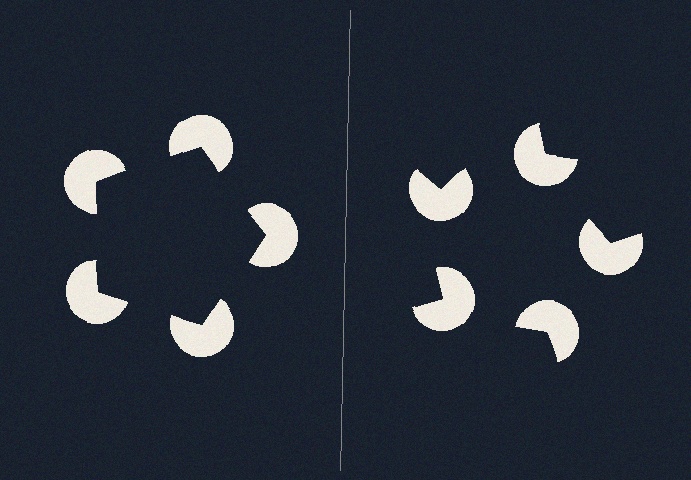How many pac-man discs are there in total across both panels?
10 — 5 on each side.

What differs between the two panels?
The pac-man discs are positioned identically on both sides; only the wedge orientations differ. On the left they align to a pentagon; on the right they are misaligned.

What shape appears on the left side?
An illusory pentagon.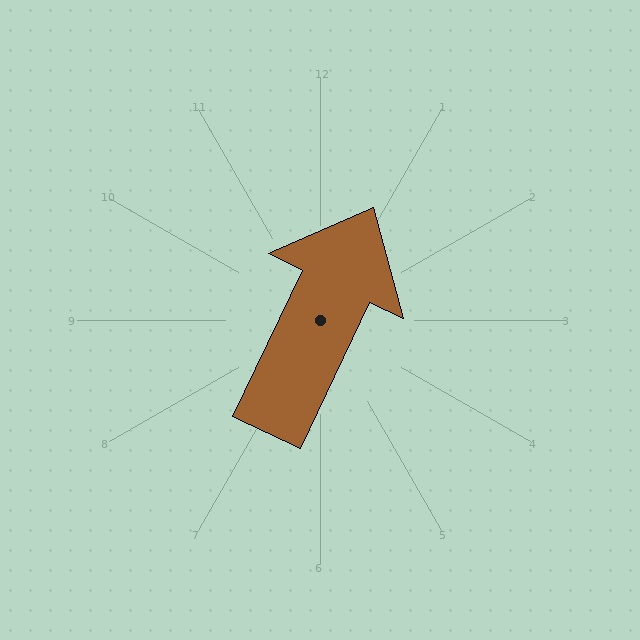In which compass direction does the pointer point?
Northeast.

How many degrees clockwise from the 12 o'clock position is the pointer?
Approximately 25 degrees.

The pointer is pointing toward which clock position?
Roughly 1 o'clock.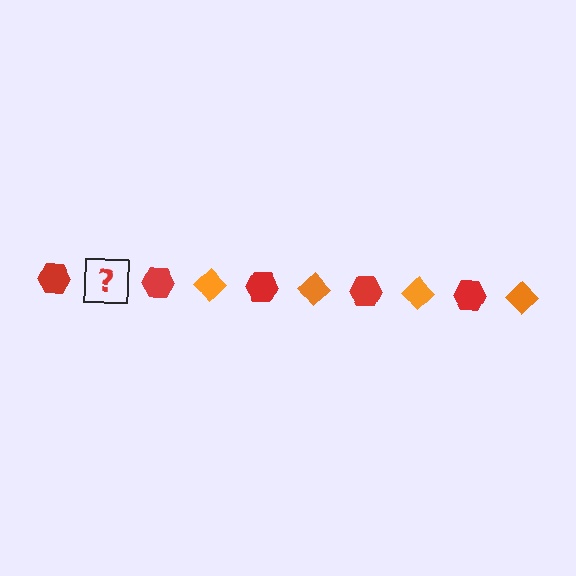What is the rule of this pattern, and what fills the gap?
The rule is that the pattern alternates between red hexagon and orange diamond. The gap should be filled with an orange diamond.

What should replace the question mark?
The question mark should be replaced with an orange diamond.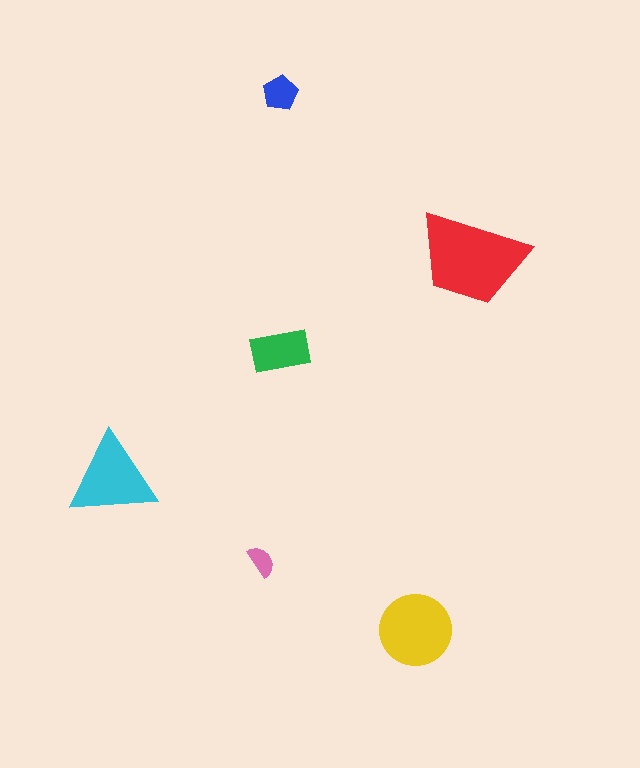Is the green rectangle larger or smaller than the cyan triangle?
Smaller.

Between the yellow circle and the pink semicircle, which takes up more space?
The yellow circle.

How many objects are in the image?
There are 6 objects in the image.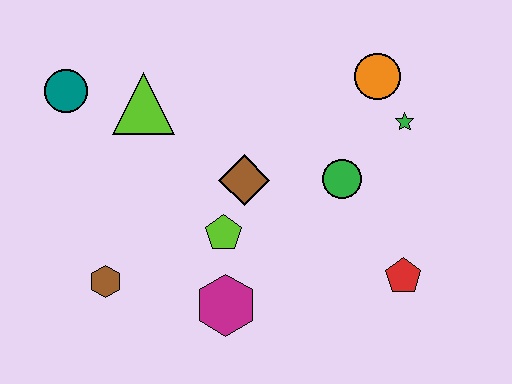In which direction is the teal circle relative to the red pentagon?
The teal circle is to the left of the red pentagon.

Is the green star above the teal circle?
No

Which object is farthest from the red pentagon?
The teal circle is farthest from the red pentagon.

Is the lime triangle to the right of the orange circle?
No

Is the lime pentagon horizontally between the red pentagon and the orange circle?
No